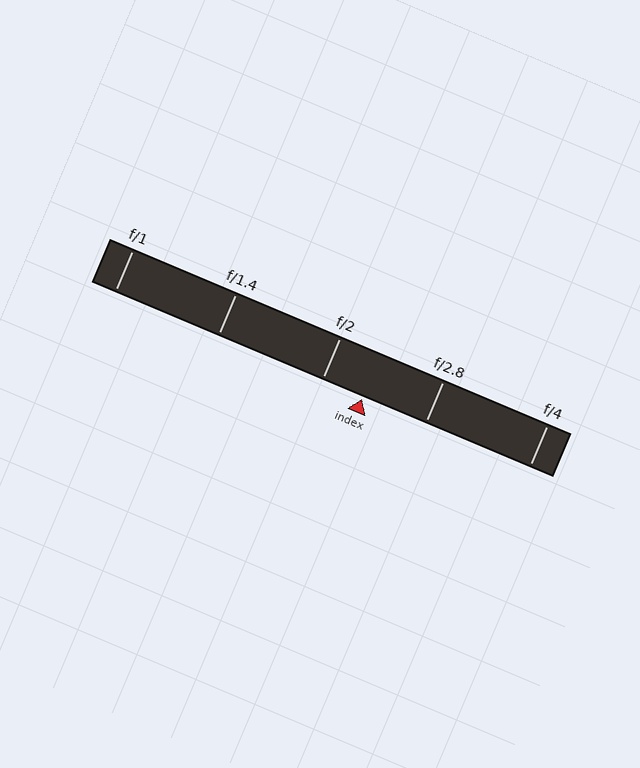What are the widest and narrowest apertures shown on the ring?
The widest aperture shown is f/1 and the narrowest is f/4.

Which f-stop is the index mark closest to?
The index mark is closest to f/2.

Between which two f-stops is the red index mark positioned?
The index mark is between f/2 and f/2.8.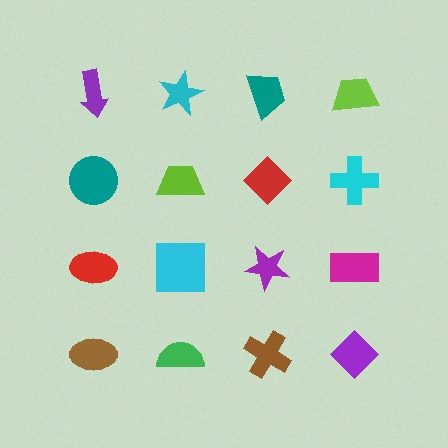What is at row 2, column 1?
A teal circle.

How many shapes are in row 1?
4 shapes.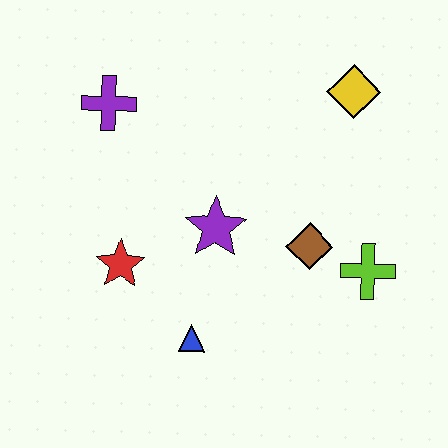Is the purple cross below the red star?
No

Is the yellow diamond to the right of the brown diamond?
Yes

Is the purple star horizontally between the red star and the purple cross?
No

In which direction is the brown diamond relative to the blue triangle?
The brown diamond is to the right of the blue triangle.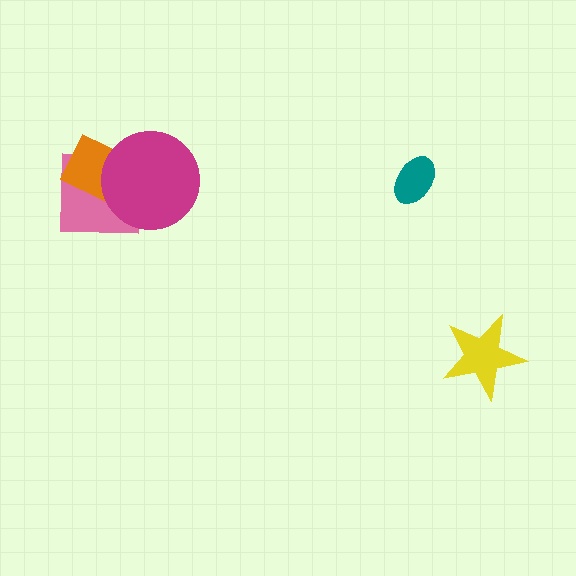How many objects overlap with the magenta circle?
2 objects overlap with the magenta circle.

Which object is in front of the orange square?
The magenta circle is in front of the orange square.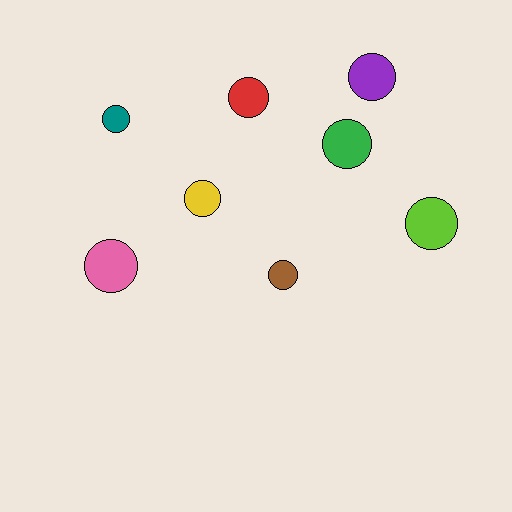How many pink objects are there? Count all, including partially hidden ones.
There is 1 pink object.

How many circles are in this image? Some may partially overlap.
There are 8 circles.